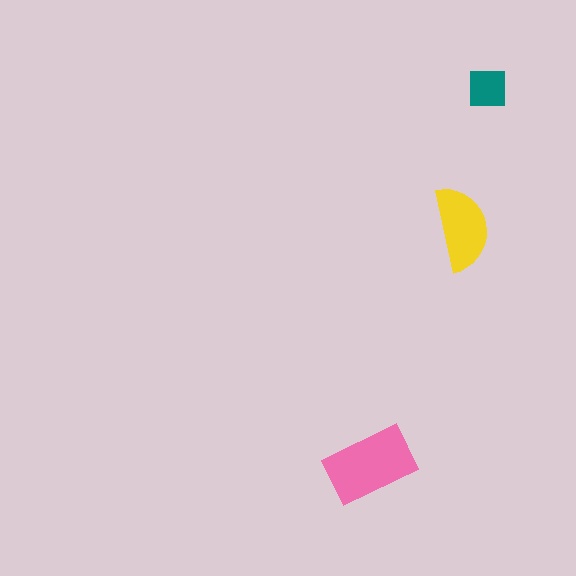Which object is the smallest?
The teal square.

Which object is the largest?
The pink rectangle.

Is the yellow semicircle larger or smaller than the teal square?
Larger.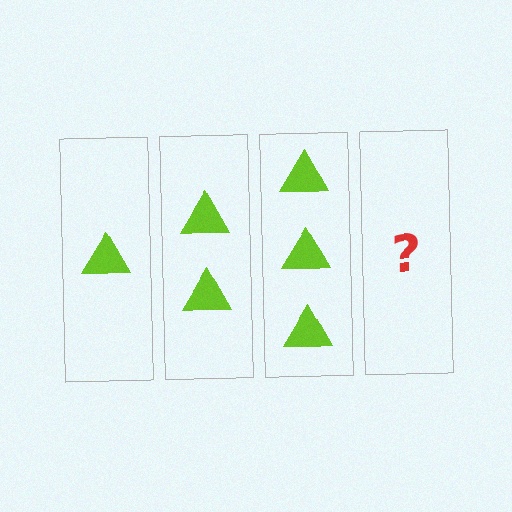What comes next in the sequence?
The next element should be 4 triangles.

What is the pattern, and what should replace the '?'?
The pattern is that each step adds one more triangle. The '?' should be 4 triangles.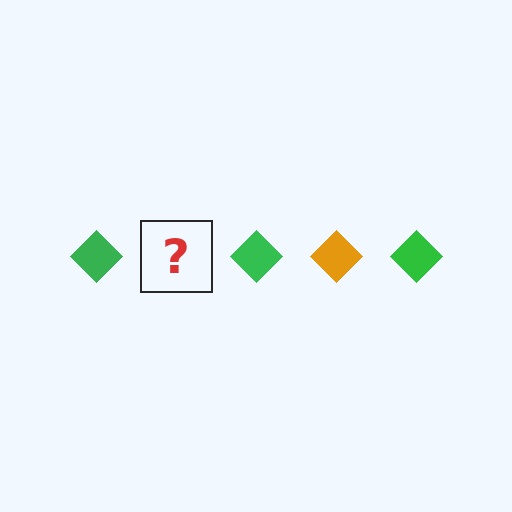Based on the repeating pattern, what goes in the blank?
The blank should be an orange diamond.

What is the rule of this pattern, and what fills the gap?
The rule is that the pattern cycles through green, orange diamonds. The gap should be filled with an orange diamond.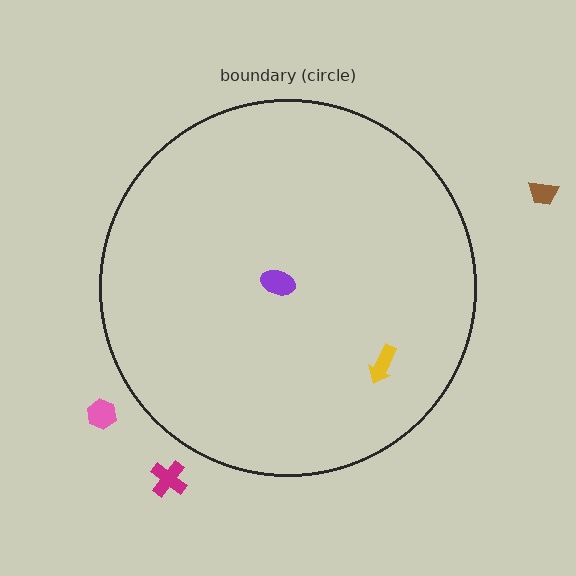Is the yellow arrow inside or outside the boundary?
Inside.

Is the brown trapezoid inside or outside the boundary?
Outside.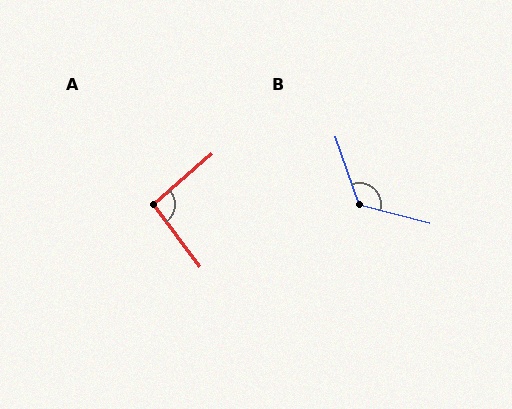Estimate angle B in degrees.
Approximately 123 degrees.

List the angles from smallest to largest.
A (94°), B (123°).